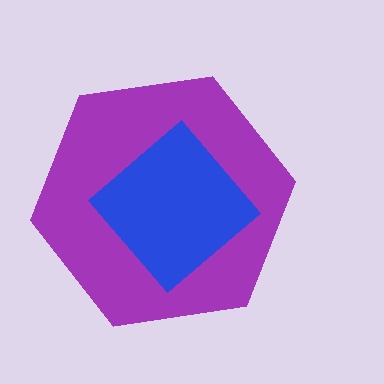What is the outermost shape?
The purple hexagon.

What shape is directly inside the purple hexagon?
The blue diamond.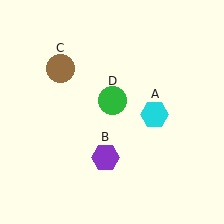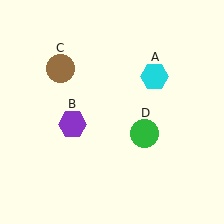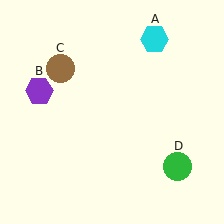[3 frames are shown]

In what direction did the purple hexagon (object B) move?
The purple hexagon (object B) moved up and to the left.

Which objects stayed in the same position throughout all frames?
Brown circle (object C) remained stationary.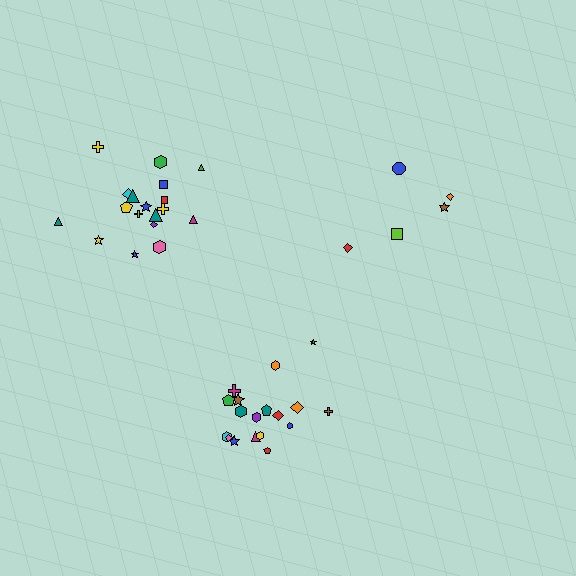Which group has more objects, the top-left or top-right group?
The top-left group.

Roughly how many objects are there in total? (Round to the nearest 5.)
Roughly 40 objects in total.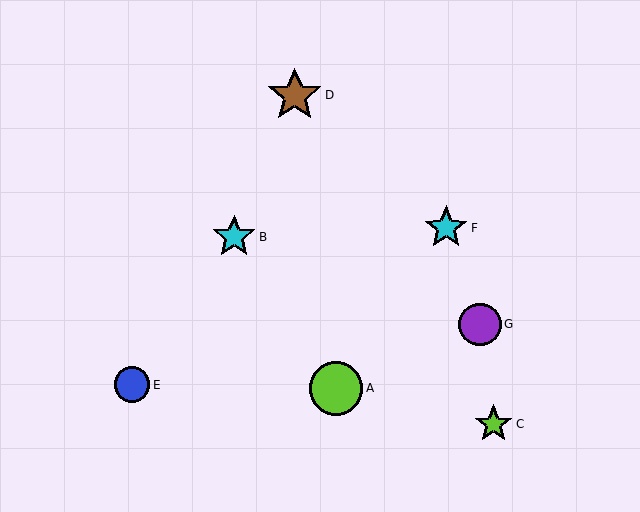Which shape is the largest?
The brown star (labeled D) is the largest.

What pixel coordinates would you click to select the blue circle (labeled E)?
Click at (132, 385) to select the blue circle E.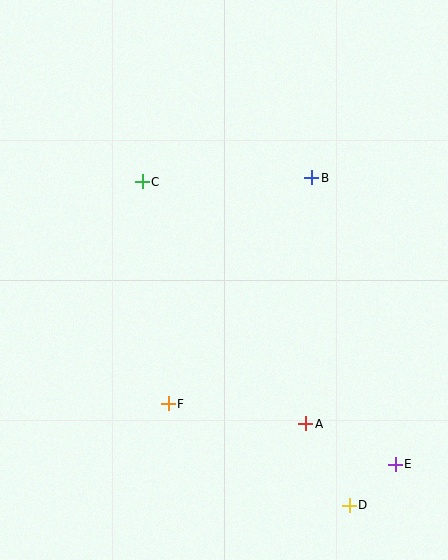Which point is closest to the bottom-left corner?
Point F is closest to the bottom-left corner.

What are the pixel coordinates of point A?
Point A is at (306, 424).